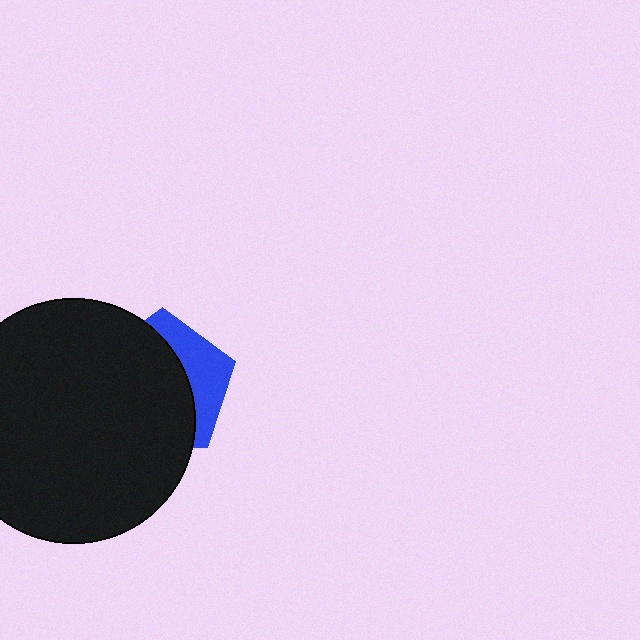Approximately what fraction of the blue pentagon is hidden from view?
Roughly 68% of the blue pentagon is hidden behind the black circle.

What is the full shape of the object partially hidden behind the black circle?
The partially hidden object is a blue pentagon.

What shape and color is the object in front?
The object in front is a black circle.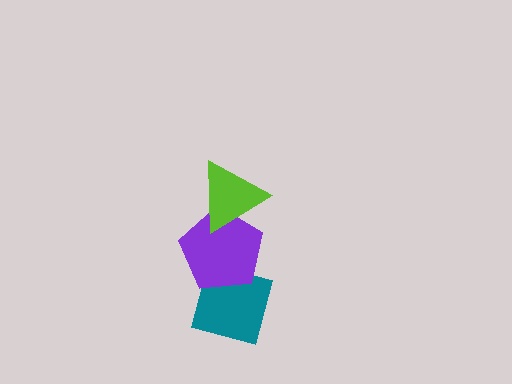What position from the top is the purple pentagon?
The purple pentagon is 2nd from the top.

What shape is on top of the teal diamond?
The purple pentagon is on top of the teal diamond.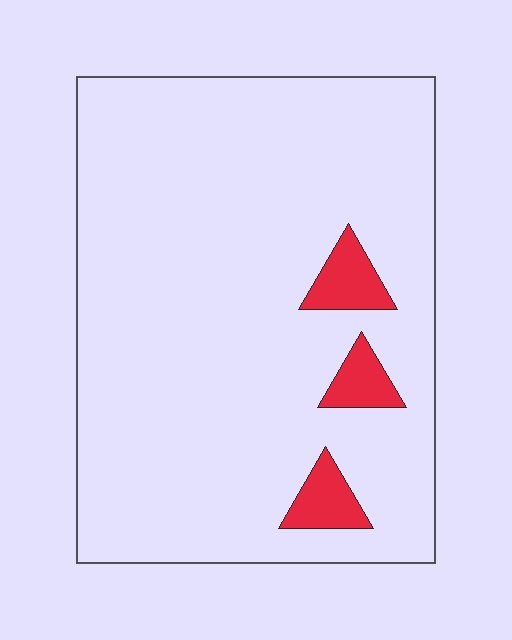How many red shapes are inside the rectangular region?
3.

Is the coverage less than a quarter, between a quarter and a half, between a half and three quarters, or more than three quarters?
Less than a quarter.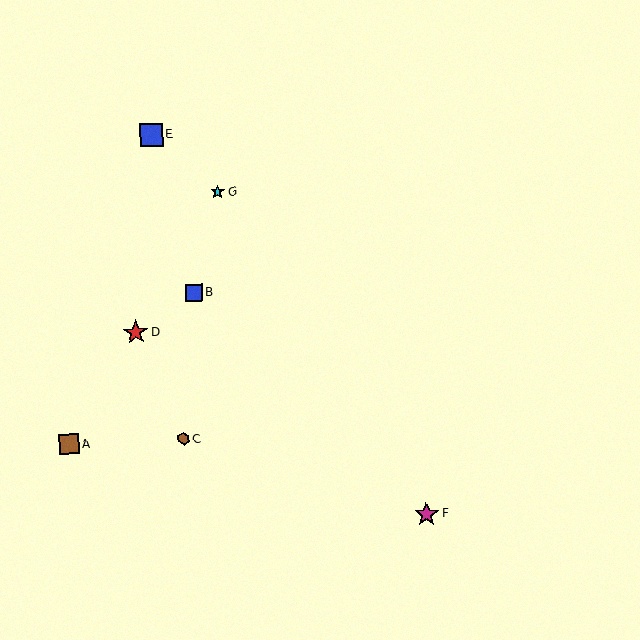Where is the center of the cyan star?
The center of the cyan star is at (218, 192).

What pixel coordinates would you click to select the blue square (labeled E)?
Click at (151, 135) to select the blue square E.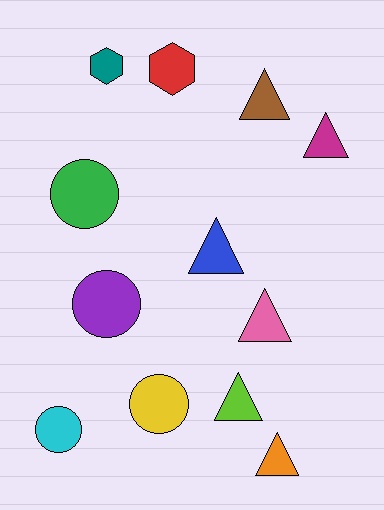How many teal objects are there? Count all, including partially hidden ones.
There is 1 teal object.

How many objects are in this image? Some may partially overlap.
There are 12 objects.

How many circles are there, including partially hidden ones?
There are 4 circles.